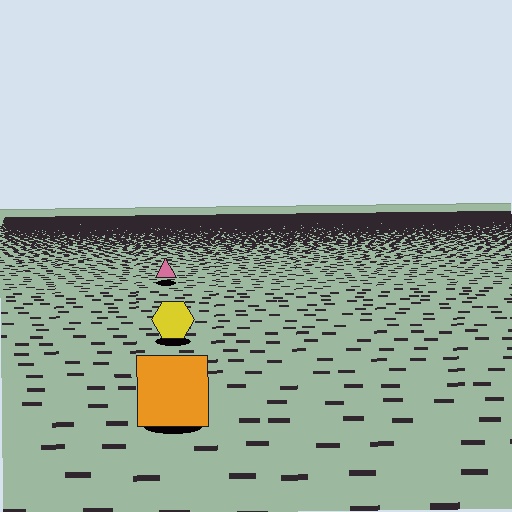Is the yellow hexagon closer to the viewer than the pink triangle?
Yes. The yellow hexagon is closer — you can tell from the texture gradient: the ground texture is coarser near it.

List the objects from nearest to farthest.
From nearest to farthest: the orange square, the yellow hexagon, the pink triangle.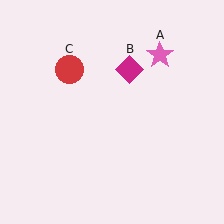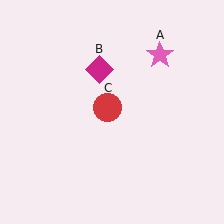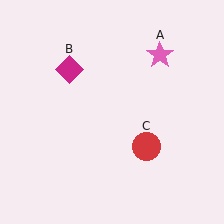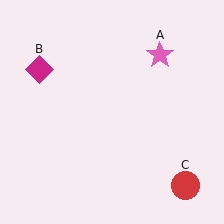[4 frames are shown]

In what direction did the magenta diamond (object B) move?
The magenta diamond (object B) moved left.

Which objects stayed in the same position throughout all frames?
Pink star (object A) remained stationary.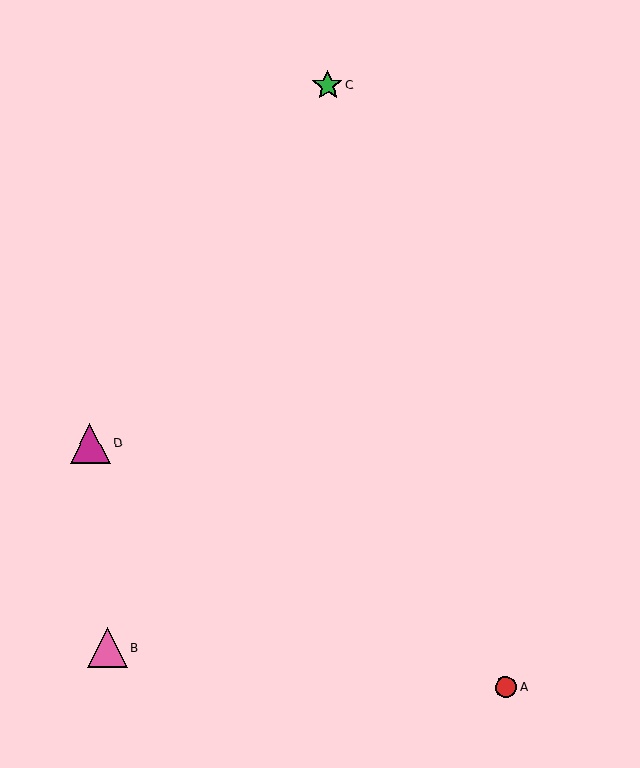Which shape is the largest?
The pink triangle (labeled B) is the largest.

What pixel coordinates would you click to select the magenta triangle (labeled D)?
Click at (90, 443) to select the magenta triangle D.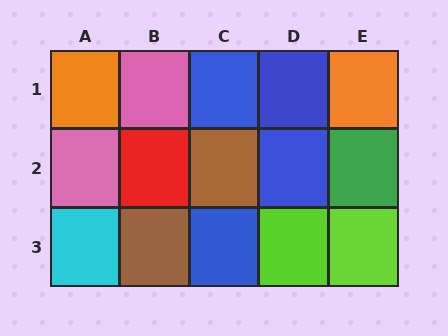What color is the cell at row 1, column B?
Pink.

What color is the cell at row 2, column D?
Blue.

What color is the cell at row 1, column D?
Blue.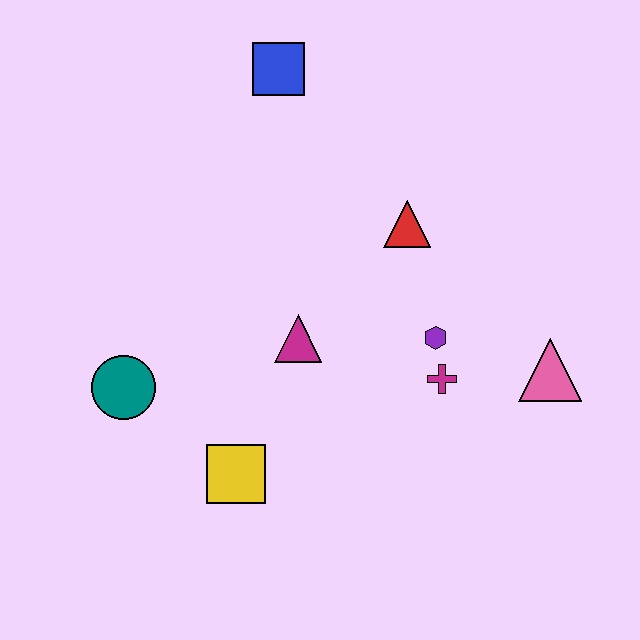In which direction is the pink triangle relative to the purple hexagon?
The pink triangle is to the right of the purple hexagon.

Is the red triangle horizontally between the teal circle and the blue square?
No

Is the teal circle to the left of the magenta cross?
Yes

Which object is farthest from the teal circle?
The pink triangle is farthest from the teal circle.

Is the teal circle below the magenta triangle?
Yes